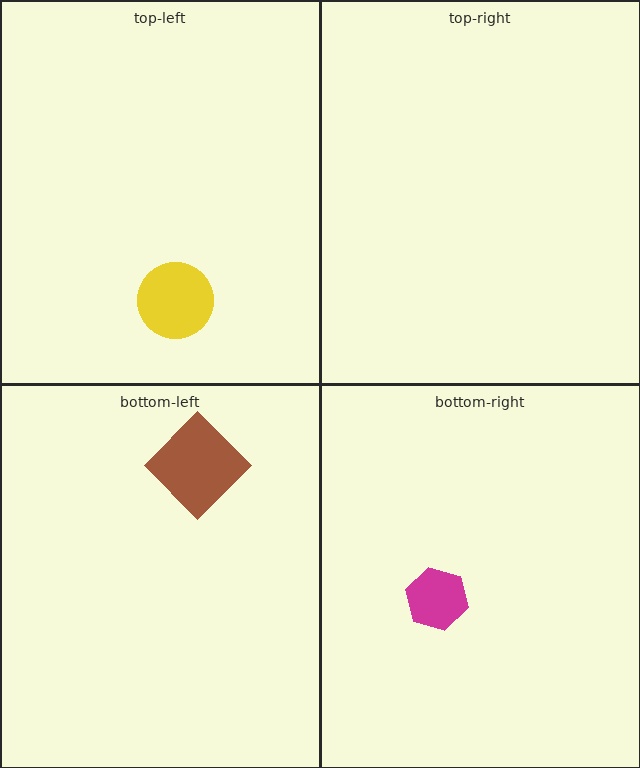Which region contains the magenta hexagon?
The bottom-right region.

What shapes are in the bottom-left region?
The brown diamond.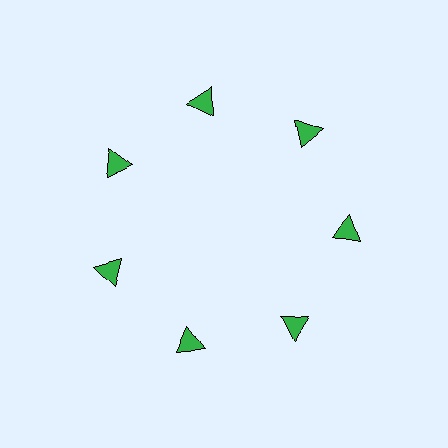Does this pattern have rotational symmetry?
Yes, this pattern has 7-fold rotational symmetry. It looks the same after rotating 51 degrees around the center.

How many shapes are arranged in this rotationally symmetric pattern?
There are 7 shapes, arranged in 7 groups of 1.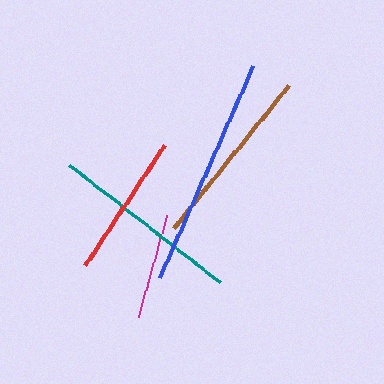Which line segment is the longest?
The blue line is the longest at approximately 232 pixels.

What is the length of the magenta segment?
The magenta segment is approximately 106 pixels long.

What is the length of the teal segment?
The teal segment is approximately 191 pixels long.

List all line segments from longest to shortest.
From longest to shortest: blue, teal, brown, red, magenta.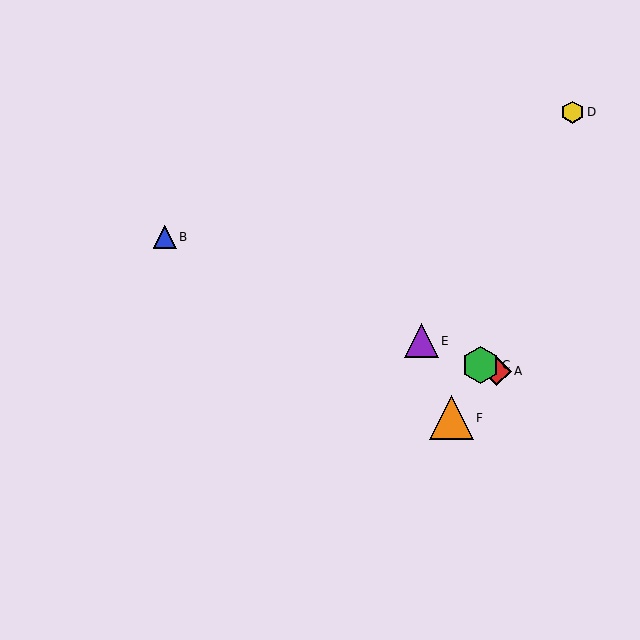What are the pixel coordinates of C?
Object C is at (481, 365).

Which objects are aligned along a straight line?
Objects A, B, C, E are aligned along a straight line.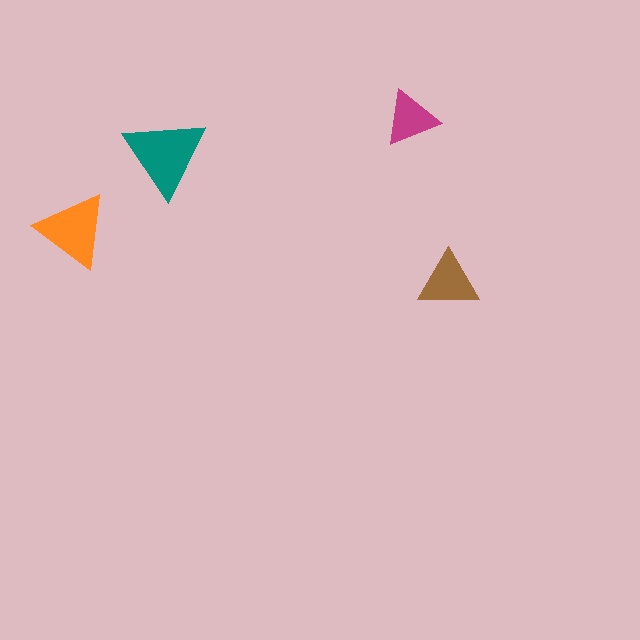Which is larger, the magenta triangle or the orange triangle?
The orange one.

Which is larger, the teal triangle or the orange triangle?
The teal one.